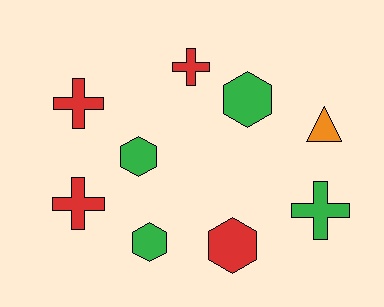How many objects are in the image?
There are 9 objects.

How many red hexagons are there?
There is 1 red hexagon.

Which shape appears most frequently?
Hexagon, with 4 objects.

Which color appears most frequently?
Red, with 4 objects.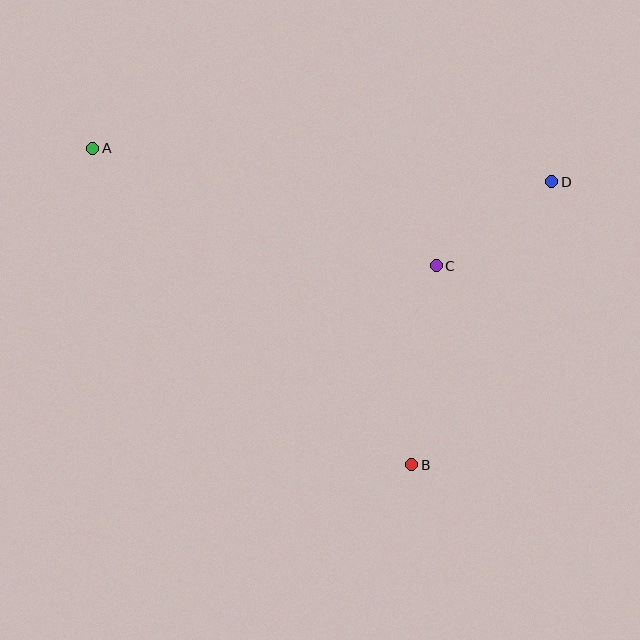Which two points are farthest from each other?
Points A and D are farthest from each other.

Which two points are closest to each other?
Points C and D are closest to each other.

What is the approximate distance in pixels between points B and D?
The distance between B and D is approximately 316 pixels.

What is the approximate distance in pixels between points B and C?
The distance between B and C is approximately 201 pixels.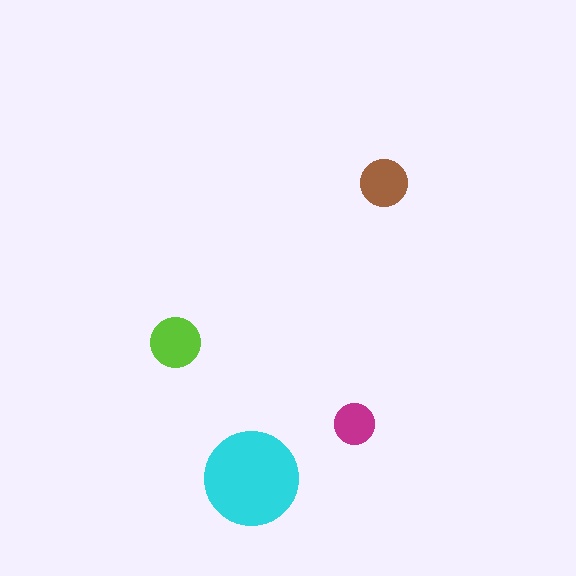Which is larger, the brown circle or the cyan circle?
The cyan one.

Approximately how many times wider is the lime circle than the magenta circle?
About 1.5 times wider.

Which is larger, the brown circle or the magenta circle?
The brown one.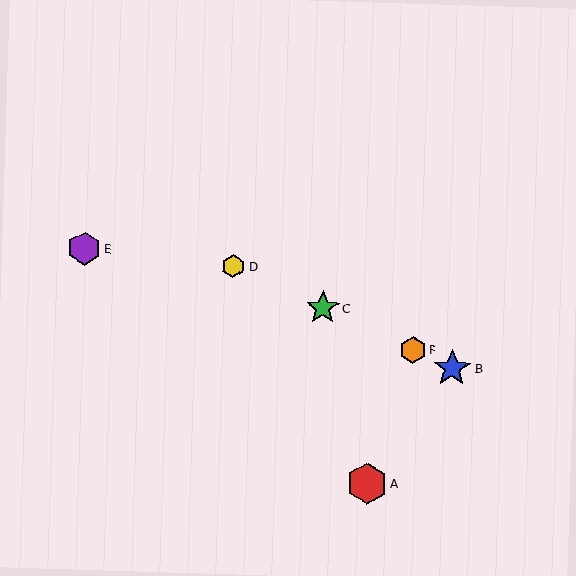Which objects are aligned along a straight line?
Objects B, C, D, F are aligned along a straight line.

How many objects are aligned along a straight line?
4 objects (B, C, D, F) are aligned along a straight line.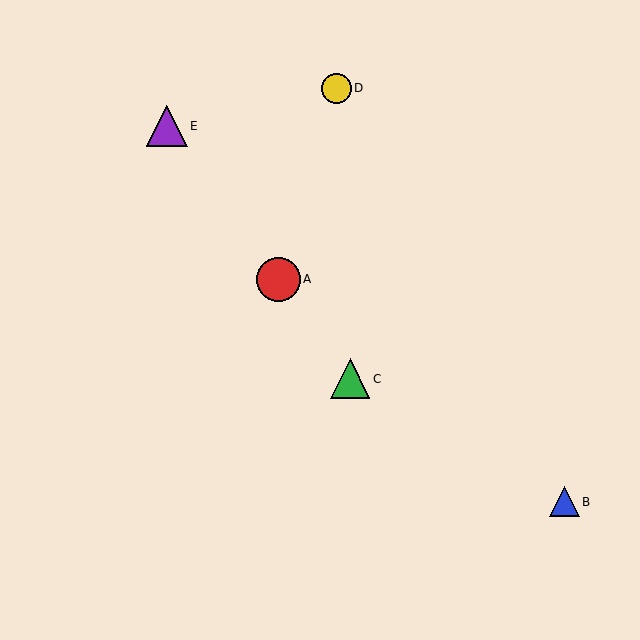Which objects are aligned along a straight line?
Objects A, C, E are aligned along a straight line.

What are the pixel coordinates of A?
Object A is at (278, 279).